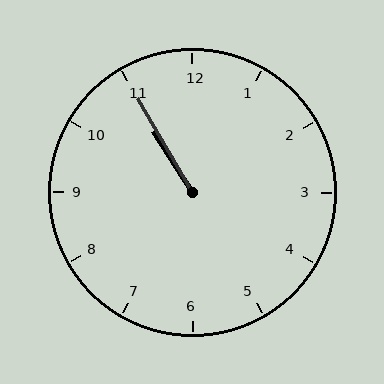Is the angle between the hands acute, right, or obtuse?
It is acute.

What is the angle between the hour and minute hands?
Approximately 2 degrees.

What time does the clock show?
10:55.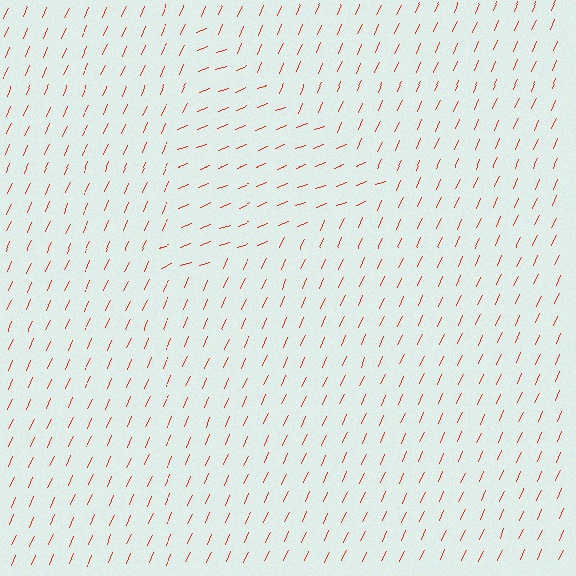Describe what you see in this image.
The image is filled with small red line segments. A triangle region in the image has lines oriented differently from the surrounding lines, creating a visible texture boundary.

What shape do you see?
I see a triangle.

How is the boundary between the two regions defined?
The boundary is defined purely by a change in line orientation (approximately 45 degrees difference). All lines are the same color and thickness.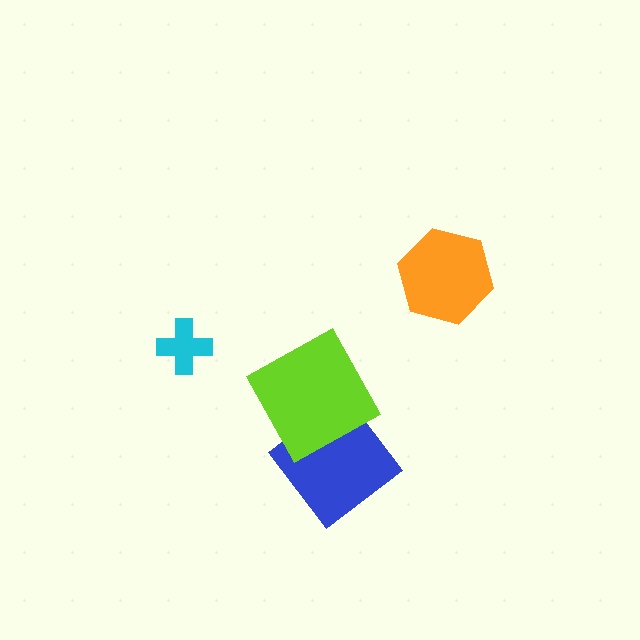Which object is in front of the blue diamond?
The lime square is in front of the blue diamond.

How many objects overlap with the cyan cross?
0 objects overlap with the cyan cross.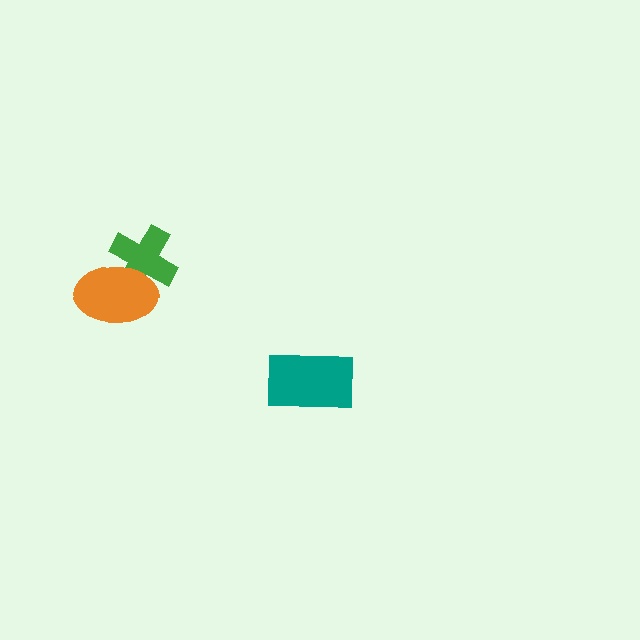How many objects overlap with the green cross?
1 object overlaps with the green cross.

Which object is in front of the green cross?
The orange ellipse is in front of the green cross.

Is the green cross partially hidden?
Yes, it is partially covered by another shape.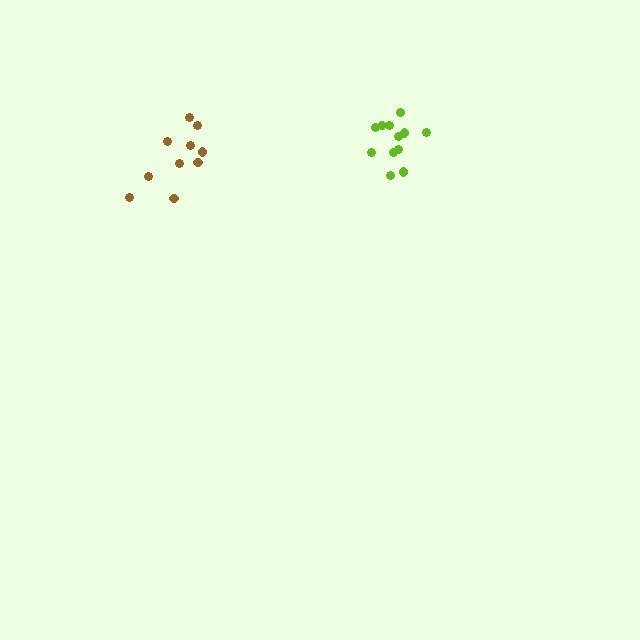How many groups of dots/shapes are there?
There are 2 groups.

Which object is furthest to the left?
The brown cluster is leftmost.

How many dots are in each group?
Group 1: 12 dots, Group 2: 10 dots (22 total).